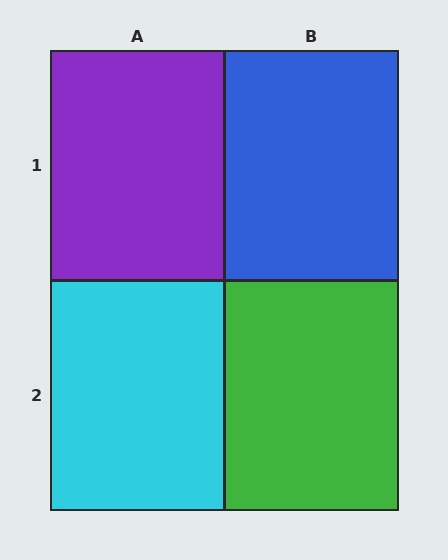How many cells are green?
1 cell is green.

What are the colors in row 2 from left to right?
Cyan, green.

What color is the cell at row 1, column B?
Blue.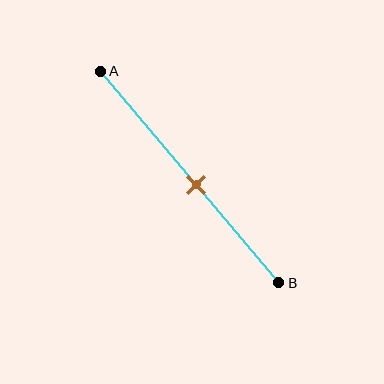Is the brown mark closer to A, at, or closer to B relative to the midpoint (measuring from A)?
The brown mark is closer to point B than the midpoint of segment AB.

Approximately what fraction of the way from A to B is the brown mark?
The brown mark is approximately 55% of the way from A to B.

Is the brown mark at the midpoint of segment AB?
No, the mark is at about 55% from A, not at the 50% midpoint.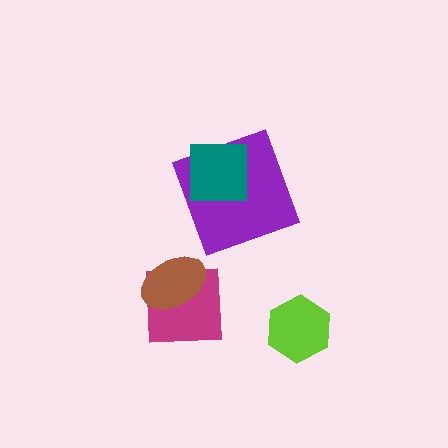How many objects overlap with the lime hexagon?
0 objects overlap with the lime hexagon.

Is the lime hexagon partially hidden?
No, no other shape covers it.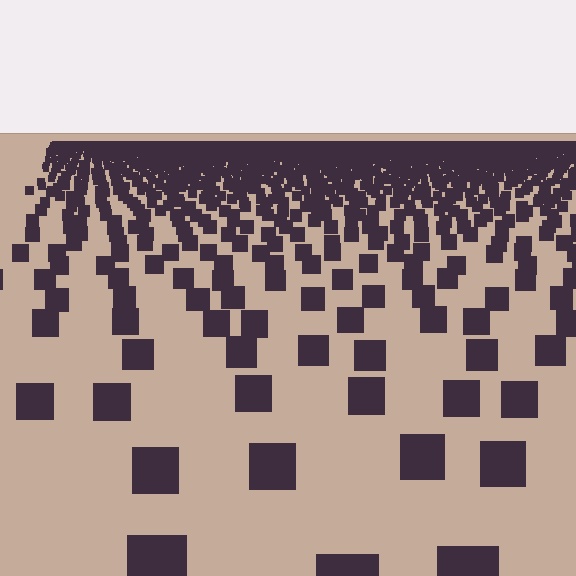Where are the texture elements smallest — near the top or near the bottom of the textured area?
Near the top.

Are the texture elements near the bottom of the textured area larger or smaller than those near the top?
Larger. Near the bottom, elements are closer to the viewer and appear at a bigger on-screen size.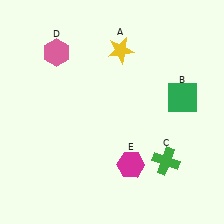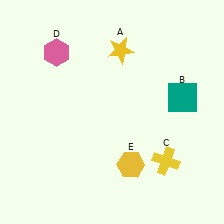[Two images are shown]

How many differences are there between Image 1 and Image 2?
There are 3 differences between the two images.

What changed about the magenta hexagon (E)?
In Image 1, E is magenta. In Image 2, it changed to yellow.